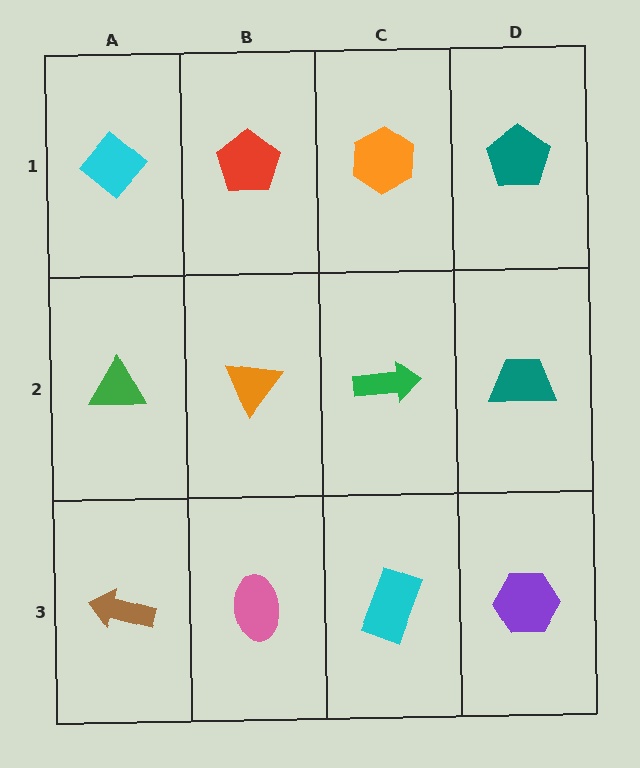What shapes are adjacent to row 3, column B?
An orange triangle (row 2, column B), a brown arrow (row 3, column A), a cyan rectangle (row 3, column C).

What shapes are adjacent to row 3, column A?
A green triangle (row 2, column A), a pink ellipse (row 3, column B).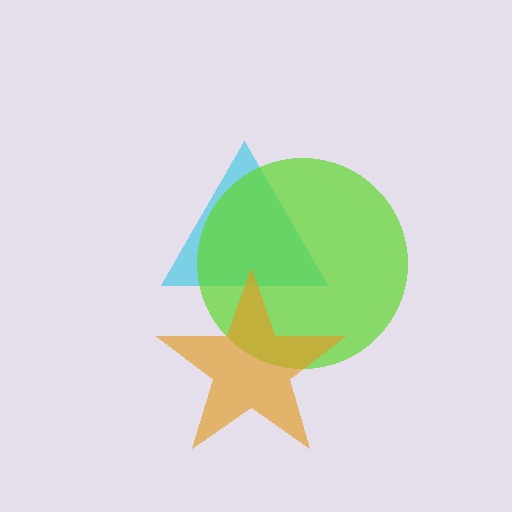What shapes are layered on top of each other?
The layered shapes are: a cyan triangle, a lime circle, an orange star.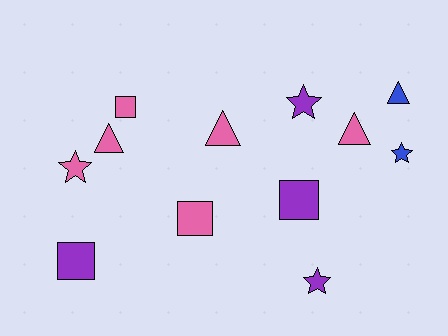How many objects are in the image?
There are 12 objects.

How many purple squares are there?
There are 2 purple squares.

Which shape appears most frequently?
Triangle, with 4 objects.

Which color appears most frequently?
Pink, with 6 objects.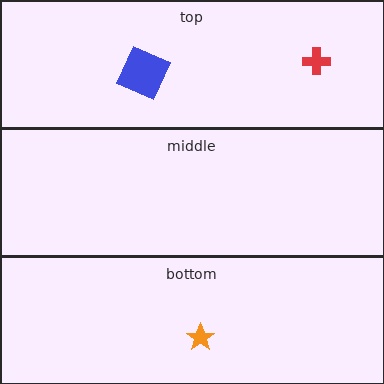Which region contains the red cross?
The top region.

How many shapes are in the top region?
2.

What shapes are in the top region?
The red cross, the blue square.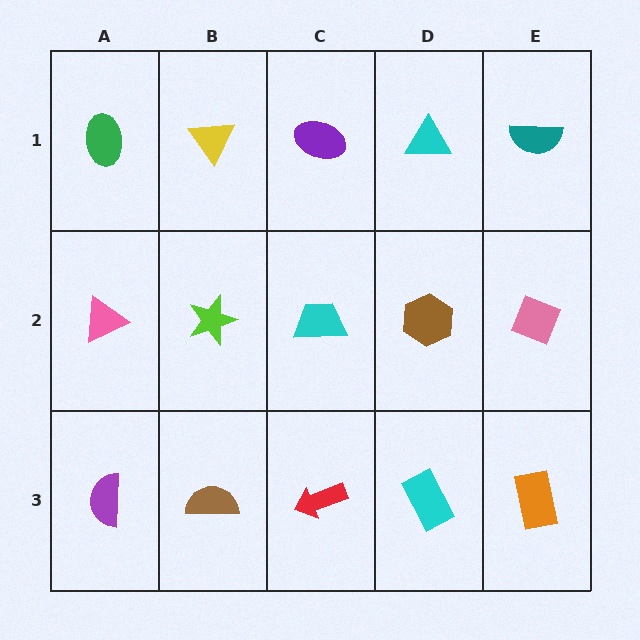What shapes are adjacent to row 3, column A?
A pink triangle (row 2, column A), a brown semicircle (row 3, column B).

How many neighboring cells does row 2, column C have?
4.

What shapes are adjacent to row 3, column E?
A pink diamond (row 2, column E), a cyan rectangle (row 3, column D).